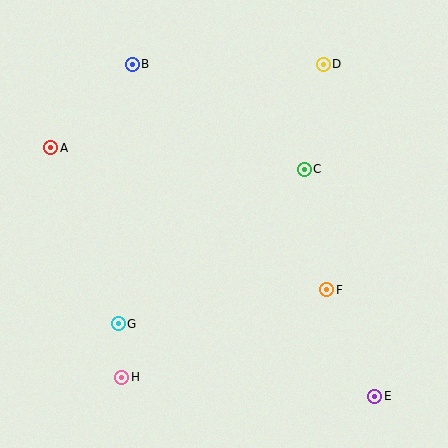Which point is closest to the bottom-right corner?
Point E is closest to the bottom-right corner.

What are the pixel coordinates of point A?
Point A is at (51, 148).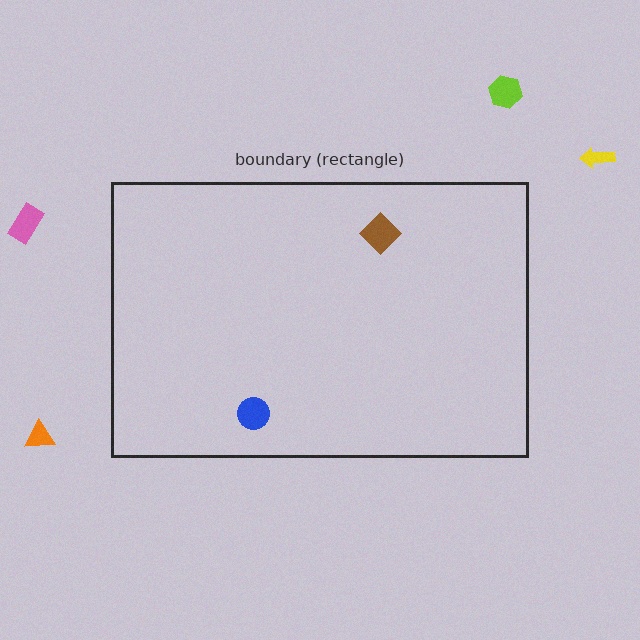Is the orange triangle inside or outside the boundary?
Outside.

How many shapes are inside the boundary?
2 inside, 4 outside.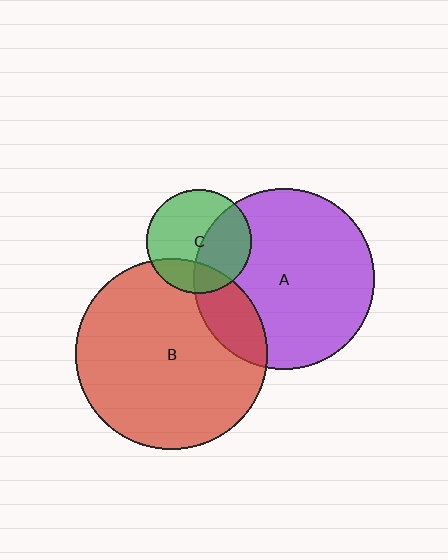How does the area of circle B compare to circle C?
Approximately 3.4 times.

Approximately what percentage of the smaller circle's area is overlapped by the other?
Approximately 20%.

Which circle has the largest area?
Circle B (red).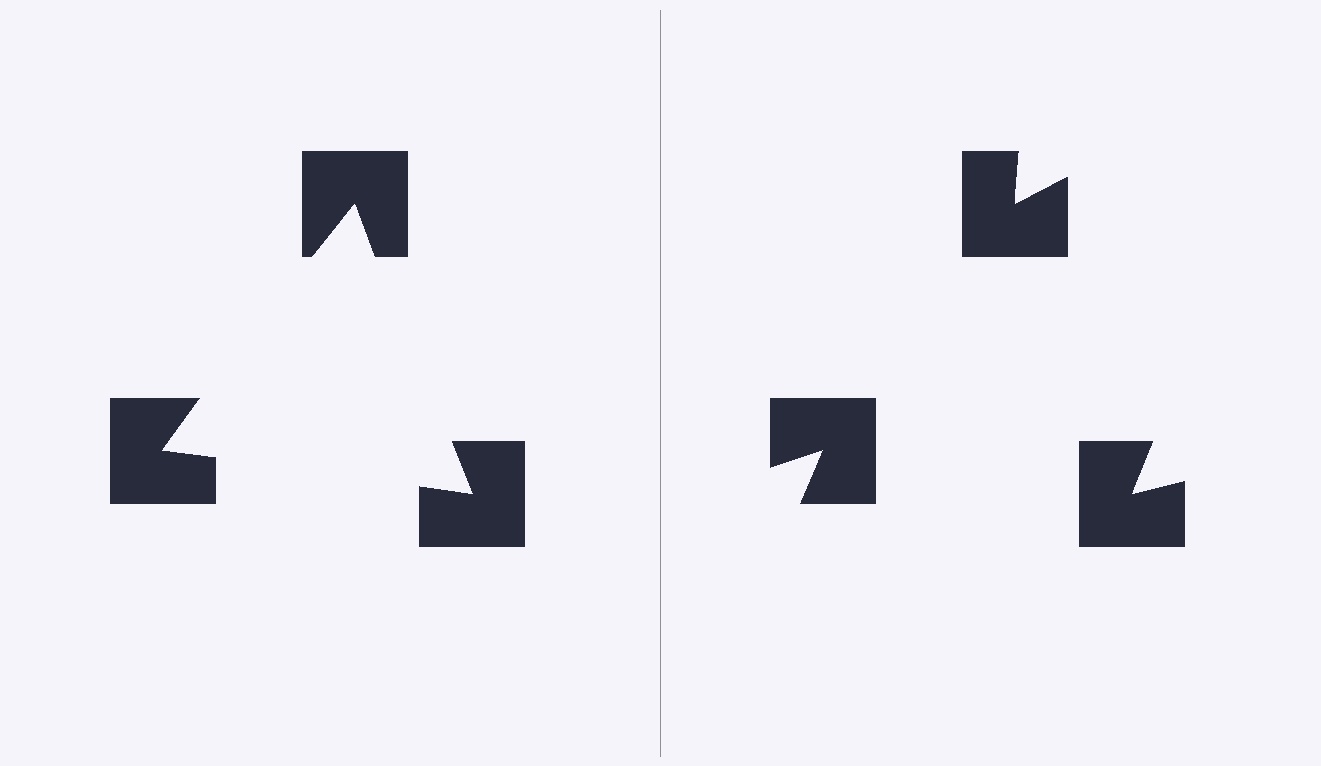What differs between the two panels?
The notched squares are positioned identically on both sides; only the wedge orientations differ. On the left they align to a triangle; on the right they are misaligned.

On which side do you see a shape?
An illusory triangle appears on the left side. On the right side the wedge cuts are rotated, so no coherent shape forms.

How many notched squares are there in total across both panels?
6 — 3 on each side.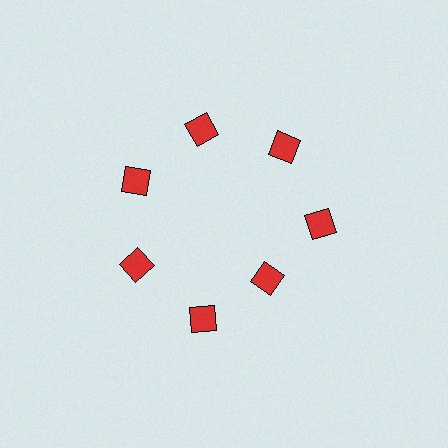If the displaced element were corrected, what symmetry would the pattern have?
It would have 7-fold rotational symmetry — the pattern would map onto itself every 51 degrees.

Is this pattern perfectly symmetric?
No. The 7 red squares are arranged in a ring, but one element near the 5 o'clock position is pulled inward toward the center, breaking the 7-fold rotational symmetry.